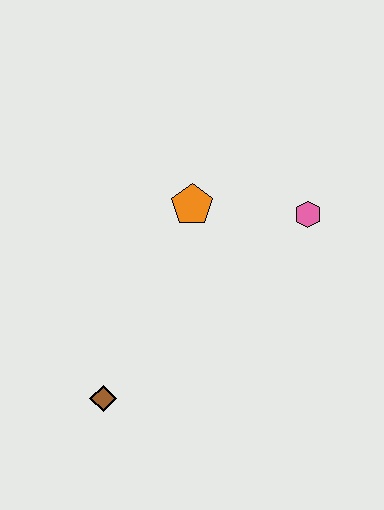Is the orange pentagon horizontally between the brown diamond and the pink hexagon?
Yes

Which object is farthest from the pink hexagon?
The brown diamond is farthest from the pink hexagon.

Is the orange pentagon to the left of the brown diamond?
No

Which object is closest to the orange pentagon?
The pink hexagon is closest to the orange pentagon.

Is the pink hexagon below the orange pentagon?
Yes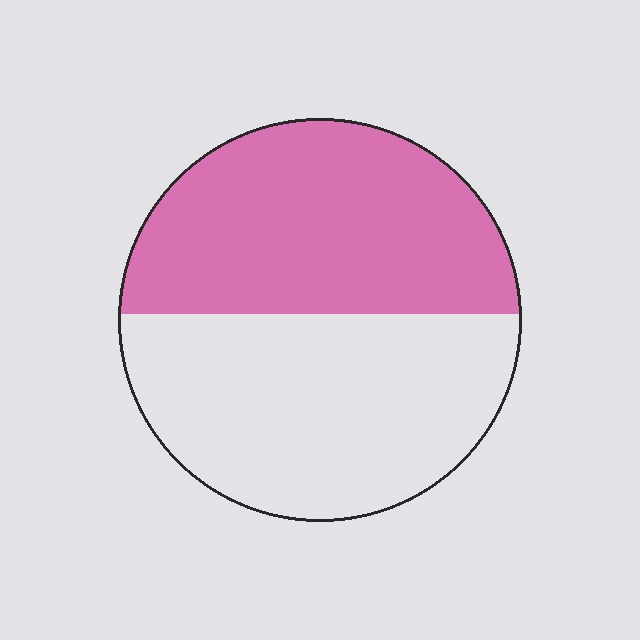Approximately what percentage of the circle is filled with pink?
Approximately 50%.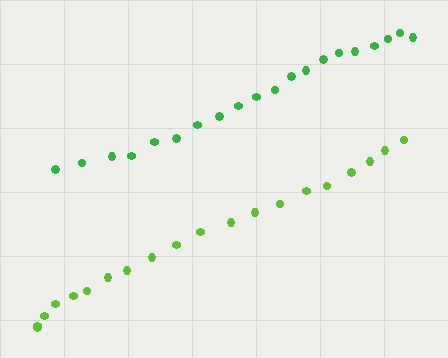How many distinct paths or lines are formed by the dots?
There are 2 distinct paths.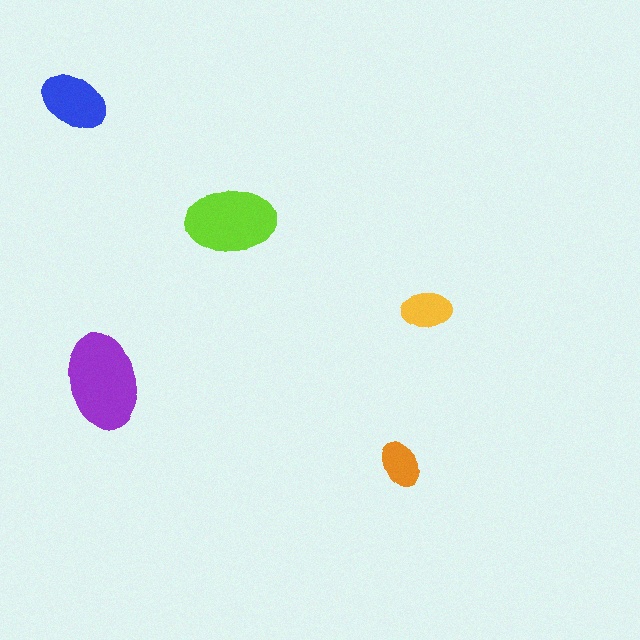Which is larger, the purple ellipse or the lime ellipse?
The purple one.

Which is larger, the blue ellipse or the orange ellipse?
The blue one.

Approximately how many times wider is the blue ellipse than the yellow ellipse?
About 1.5 times wider.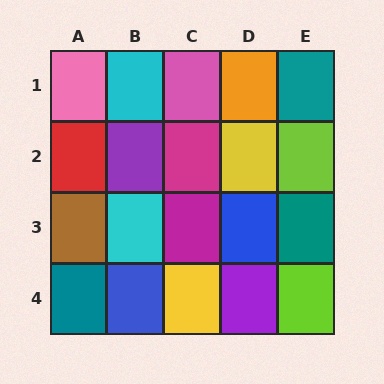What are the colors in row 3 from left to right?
Brown, cyan, magenta, blue, teal.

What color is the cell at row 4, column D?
Purple.